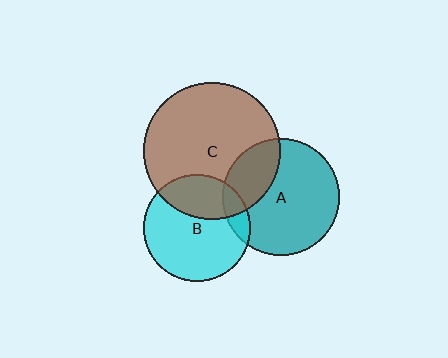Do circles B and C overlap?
Yes.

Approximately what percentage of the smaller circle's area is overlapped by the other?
Approximately 30%.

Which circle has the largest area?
Circle C (brown).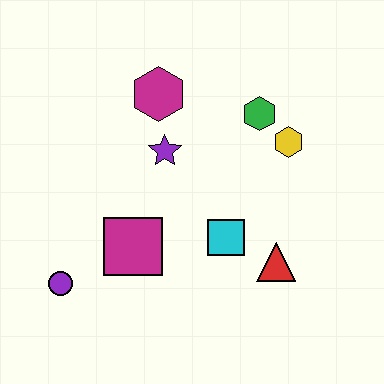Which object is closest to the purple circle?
The magenta square is closest to the purple circle.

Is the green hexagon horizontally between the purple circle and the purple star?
No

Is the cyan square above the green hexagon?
No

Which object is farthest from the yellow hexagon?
The purple circle is farthest from the yellow hexagon.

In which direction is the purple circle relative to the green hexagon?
The purple circle is to the left of the green hexagon.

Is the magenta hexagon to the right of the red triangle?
No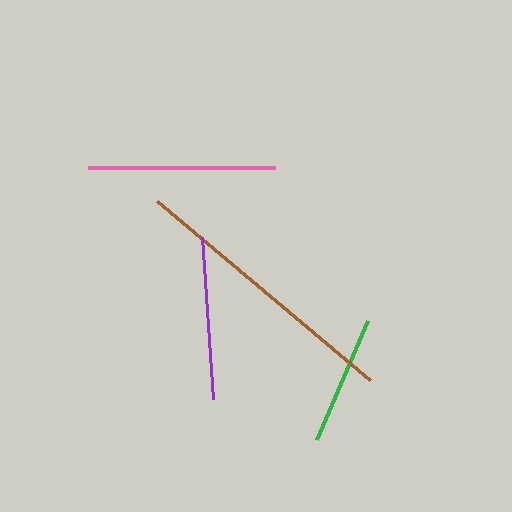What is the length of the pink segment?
The pink segment is approximately 187 pixels long.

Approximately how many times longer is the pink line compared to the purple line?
The pink line is approximately 1.2 times the length of the purple line.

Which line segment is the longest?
The brown line is the longest at approximately 278 pixels.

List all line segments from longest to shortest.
From longest to shortest: brown, pink, purple, green.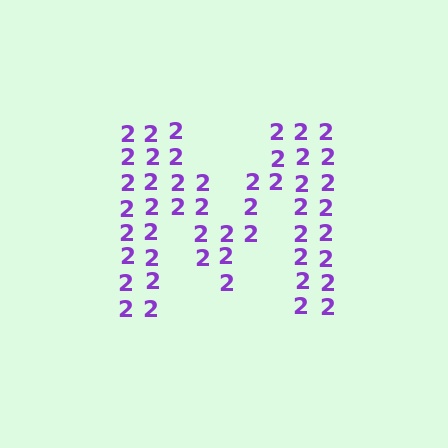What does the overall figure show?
The overall figure shows the letter M.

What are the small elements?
The small elements are digit 2's.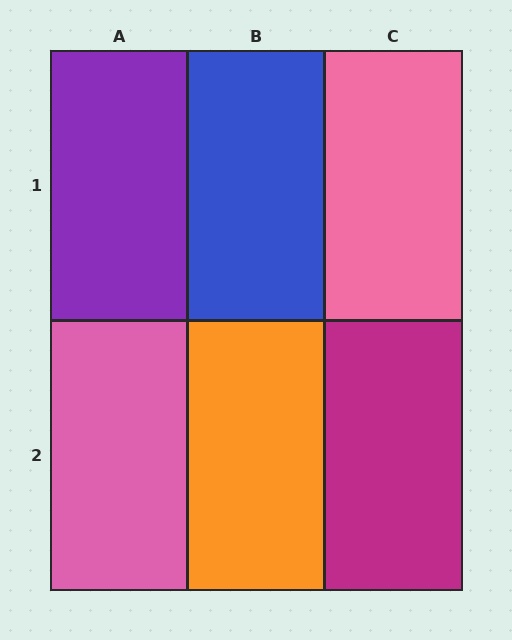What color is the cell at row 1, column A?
Purple.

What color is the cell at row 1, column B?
Blue.